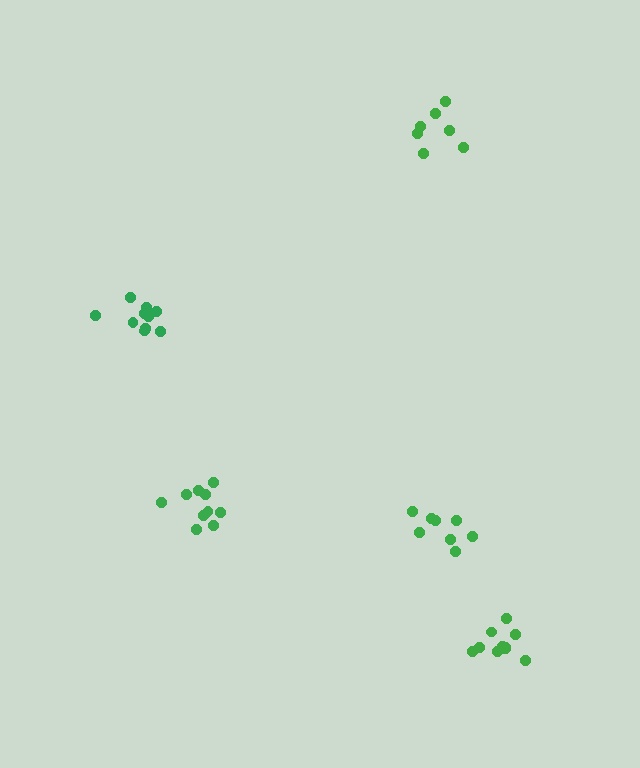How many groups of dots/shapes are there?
There are 5 groups.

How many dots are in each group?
Group 1: 7 dots, Group 2: 10 dots, Group 3: 10 dots, Group 4: 10 dots, Group 5: 8 dots (45 total).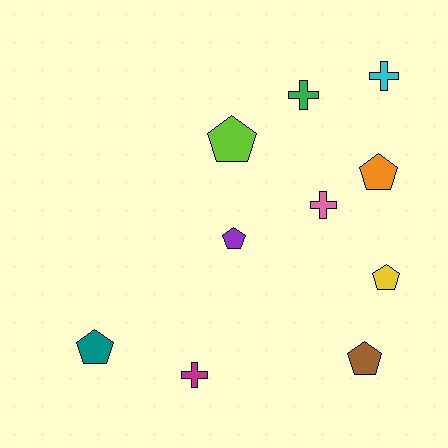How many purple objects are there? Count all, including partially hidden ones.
There is 1 purple object.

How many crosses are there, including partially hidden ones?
There are 4 crosses.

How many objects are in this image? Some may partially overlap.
There are 10 objects.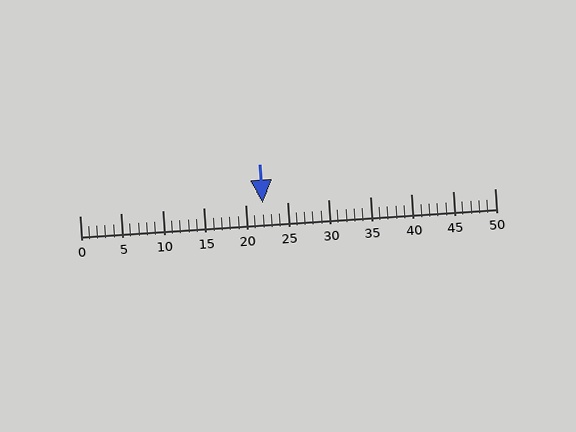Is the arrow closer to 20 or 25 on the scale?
The arrow is closer to 20.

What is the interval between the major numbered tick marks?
The major tick marks are spaced 5 units apart.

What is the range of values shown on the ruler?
The ruler shows values from 0 to 50.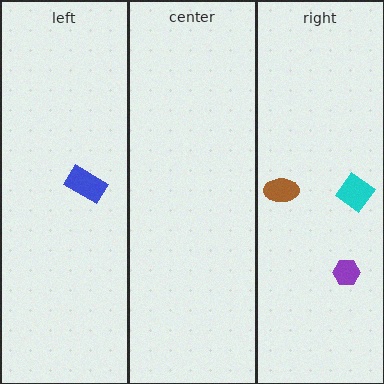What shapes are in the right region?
The cyan diamond, the brown ellipse, the purple hexagon.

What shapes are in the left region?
The blue rectangle.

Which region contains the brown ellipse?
The right region.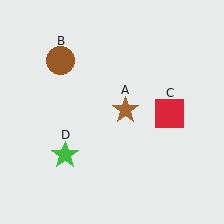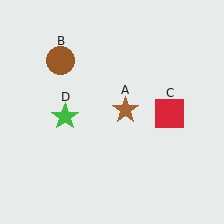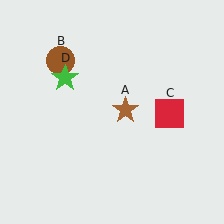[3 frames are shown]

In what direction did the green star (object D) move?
The green star (object D) moved up.